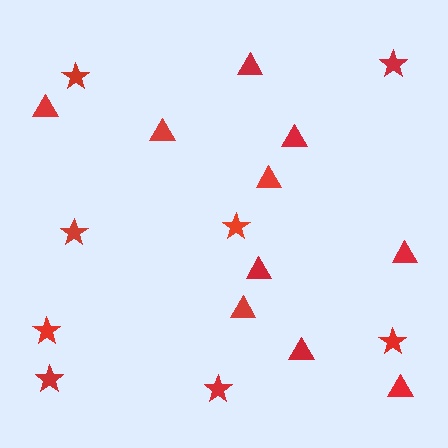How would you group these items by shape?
There are 2 groups: one group of stars (8) and one group of triangles (10).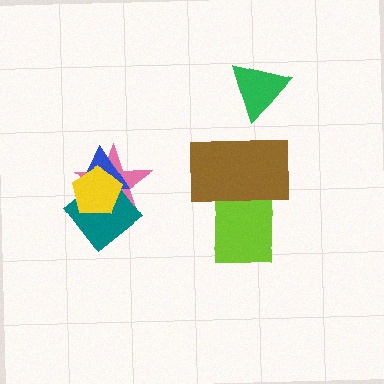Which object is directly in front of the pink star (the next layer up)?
The teal diamond is directly in front of the pink star.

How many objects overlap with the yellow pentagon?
3 objects overlap with the yellow pentagon.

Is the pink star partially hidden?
Yes, it is partially covered by another shape.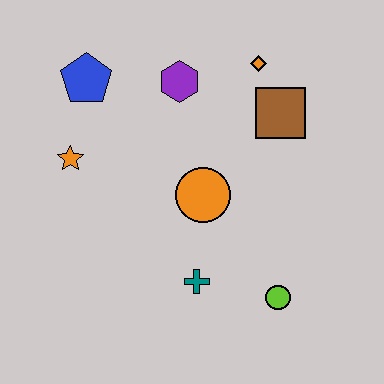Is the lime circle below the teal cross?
Yes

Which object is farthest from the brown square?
The orange star is farthest from the brown square.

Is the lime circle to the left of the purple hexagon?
No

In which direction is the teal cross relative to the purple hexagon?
The teal cross is below the purple hexagon.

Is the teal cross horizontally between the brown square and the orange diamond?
No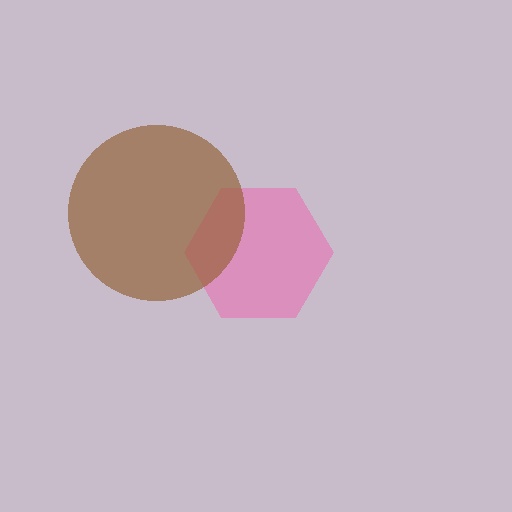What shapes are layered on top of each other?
The layered shapes are: a pink hexagon, a brown circle.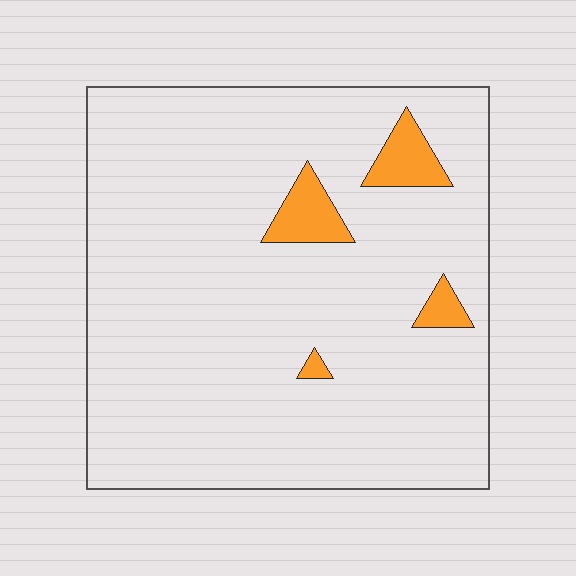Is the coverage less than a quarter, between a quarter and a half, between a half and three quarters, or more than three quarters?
Less than a quarter.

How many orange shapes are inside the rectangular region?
4.